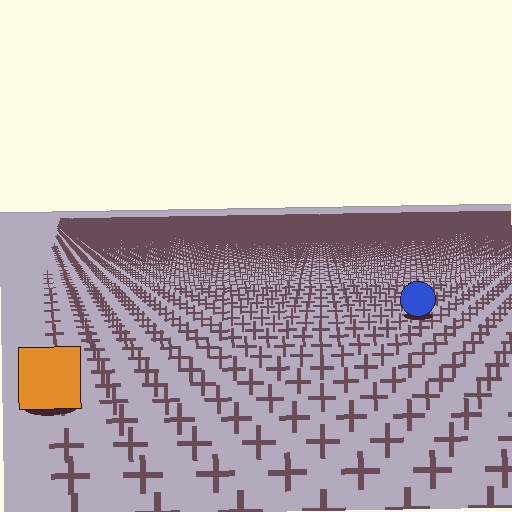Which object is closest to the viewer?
The orange square is closest. The texture marks near it are larger and more spread out.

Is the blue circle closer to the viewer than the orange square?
No. The orange square is closer — you can tell from the texture gradient: the ground texture is coarser near it.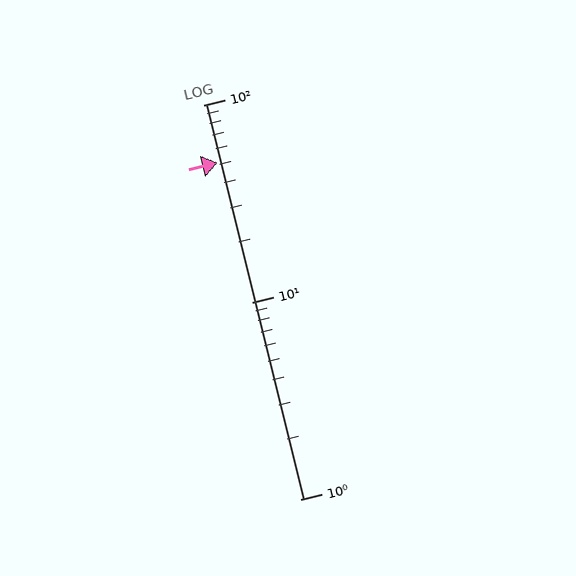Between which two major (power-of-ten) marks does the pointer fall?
The pointer is between 10 and 100.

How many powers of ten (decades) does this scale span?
The scale spans 2 decades, from 1 to 100.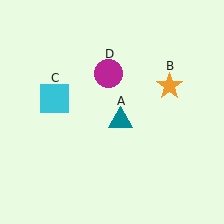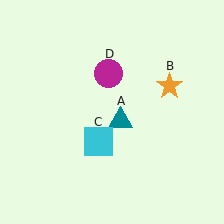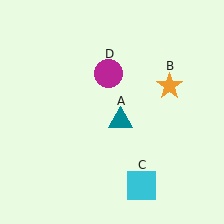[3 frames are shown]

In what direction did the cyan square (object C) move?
The cyan square (object C) moved down and to the right.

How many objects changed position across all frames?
1 object changed position: cyan square (object C).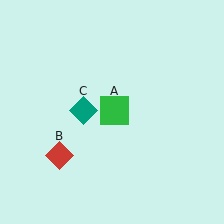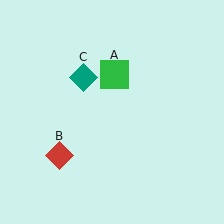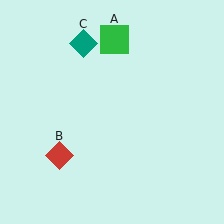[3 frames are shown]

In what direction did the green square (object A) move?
The green square (object A) moved up.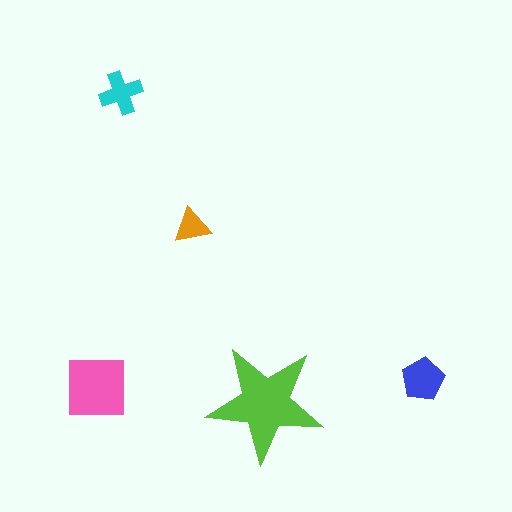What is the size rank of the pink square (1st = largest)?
2nd.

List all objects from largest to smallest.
The lime star, the pink square, the blue pentagon, the cyan cross, the orange triangle.